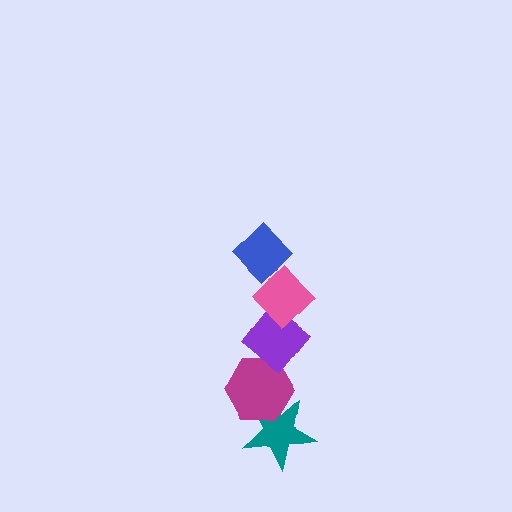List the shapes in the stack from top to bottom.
From top to bottom: the blue diamond, the pink diamond, the purple diamond, the magenta hexagon, the teal star.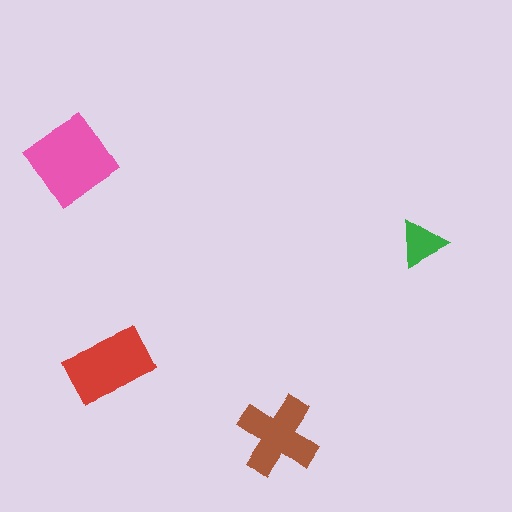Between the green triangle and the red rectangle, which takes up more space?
The red rectangle.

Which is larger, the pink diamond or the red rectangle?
The pink diamond.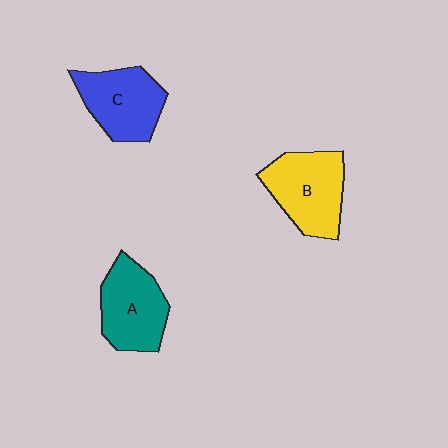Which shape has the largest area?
Shape B (yellow).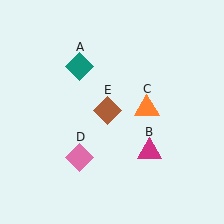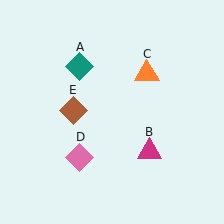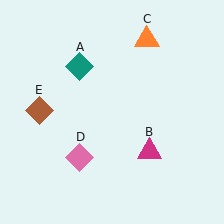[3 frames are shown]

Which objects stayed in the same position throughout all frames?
Teal diamond (object A) and magenta triangle (object B) and pink diamond (object D) remained stationary.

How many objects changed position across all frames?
2 objects changed position: orange triangle (object C), brown diamond (object E).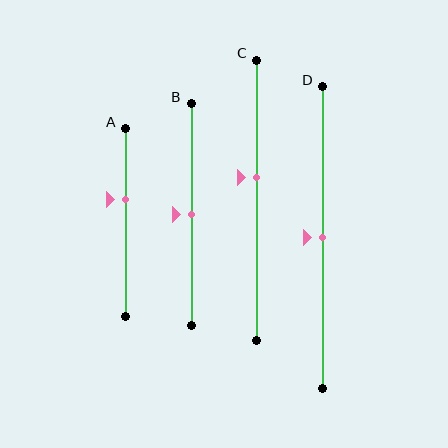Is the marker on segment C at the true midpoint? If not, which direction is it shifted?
No, the marker on segment C is shifted upward by about 8% of the segment length.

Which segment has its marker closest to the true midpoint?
Segment B has its marker closest to the true midpoint.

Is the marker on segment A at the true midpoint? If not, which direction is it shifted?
No, the marker on segment A is shifted upward by about 12% of the segment length.